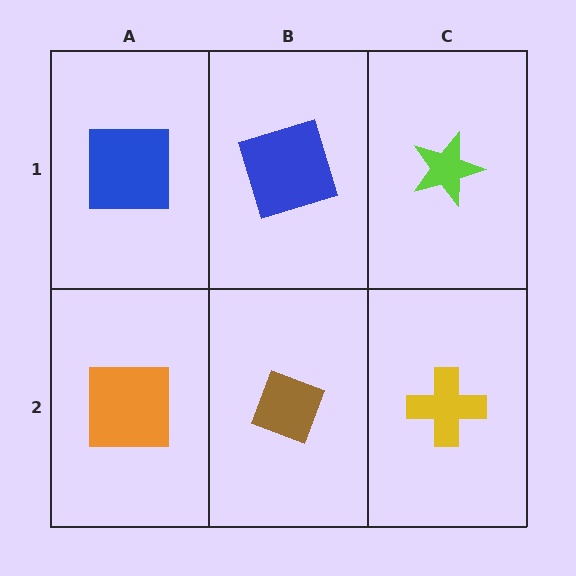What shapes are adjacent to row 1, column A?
An orange square (row 2, column A), a blue square (row 1, column B).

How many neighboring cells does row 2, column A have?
2.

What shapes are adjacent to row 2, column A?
A blue square (row 1, column A), a brown diamond (row 2, column B).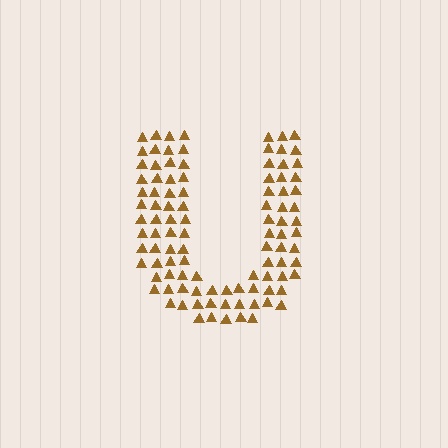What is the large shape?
The large shape is the letter U.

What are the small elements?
The small elements are triangles.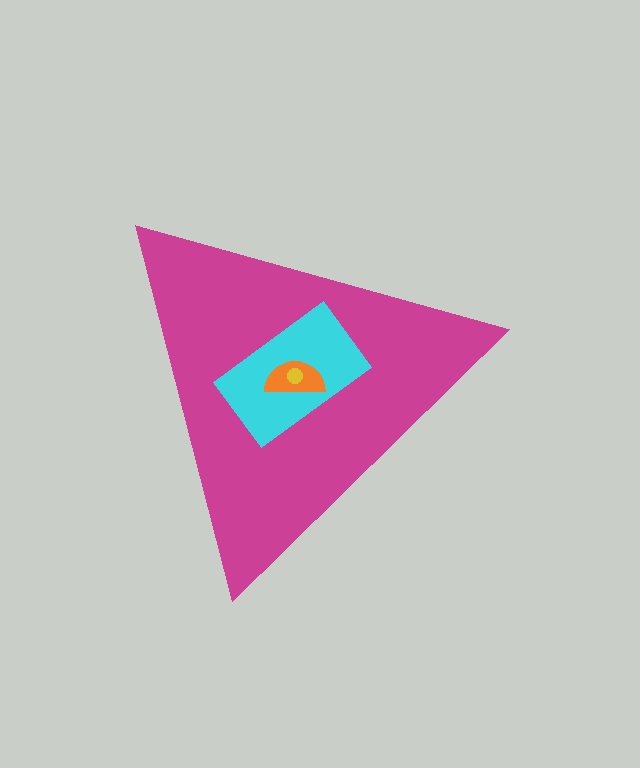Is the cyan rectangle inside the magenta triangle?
Yes.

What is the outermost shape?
The magenta triangle.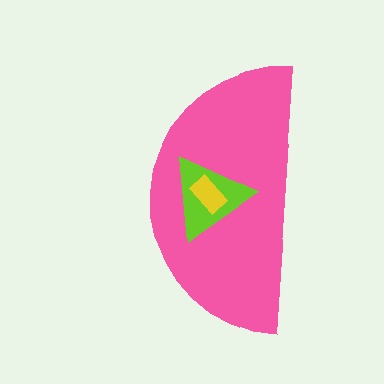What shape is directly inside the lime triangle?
The yellow rectangle.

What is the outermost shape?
The pink semicircle.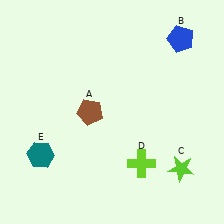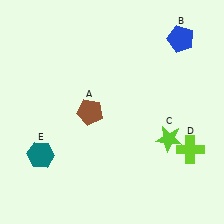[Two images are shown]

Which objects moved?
The objects that moved are: the lime star (C), the lime cross (D).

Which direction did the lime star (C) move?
The lime star (C) moved up.